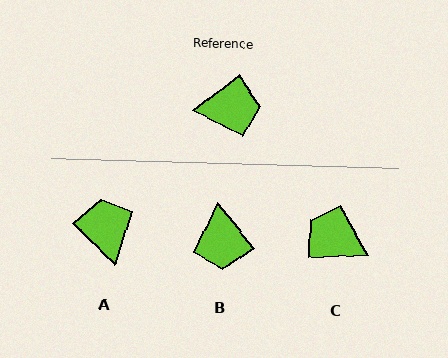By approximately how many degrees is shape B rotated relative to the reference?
Approximately 89 degrees clockwise.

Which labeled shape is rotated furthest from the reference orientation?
C, about 145 degrees away.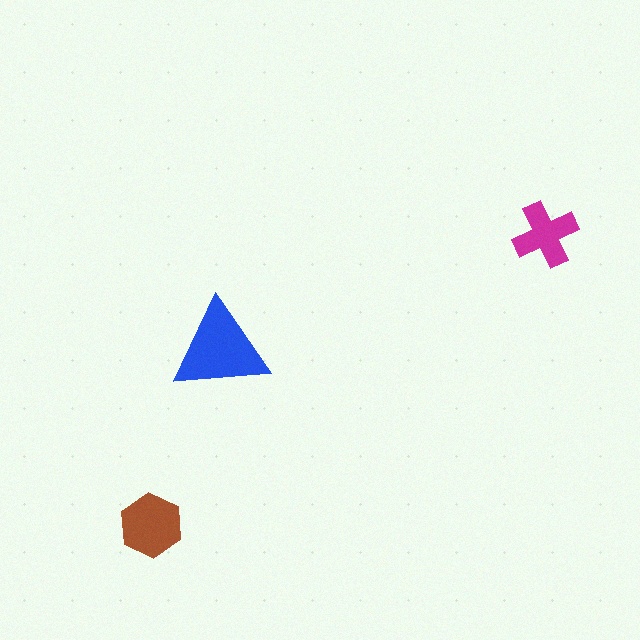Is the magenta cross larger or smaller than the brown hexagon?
Smaller.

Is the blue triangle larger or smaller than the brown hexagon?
Larger.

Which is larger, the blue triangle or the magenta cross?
The blue triangle.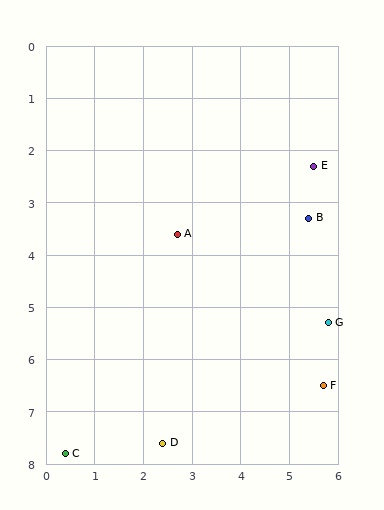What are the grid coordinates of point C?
Point C is at approximately (0.4, 7.8).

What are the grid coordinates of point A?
Point A is at approximately (2.7, 3.6).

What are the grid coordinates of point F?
Point F is at approximately (5.7, 6.5).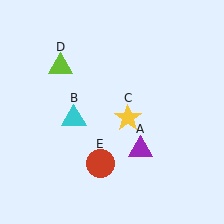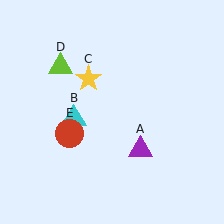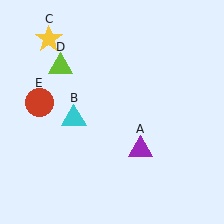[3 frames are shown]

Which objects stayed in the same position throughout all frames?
Purple triangle (object A) and cyan triangle (object B) and lime triangle (object D) remained stationary.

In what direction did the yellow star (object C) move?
The yellow star (object C) moved up and to the left.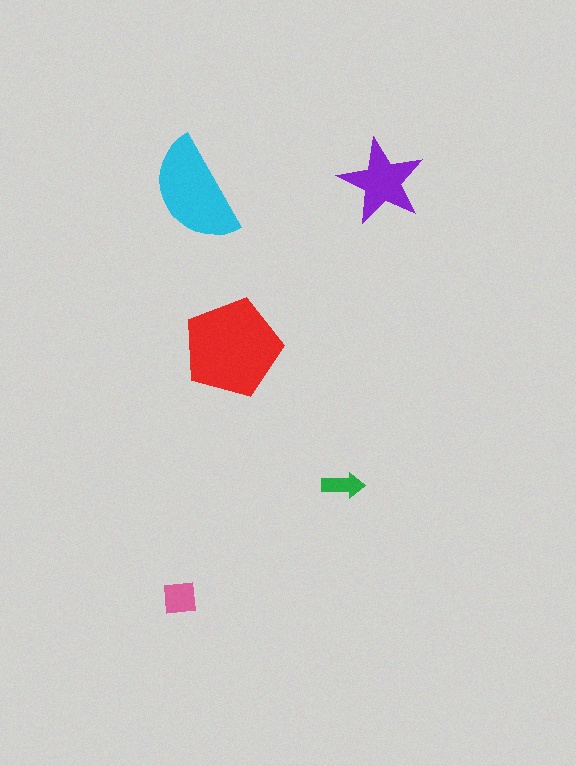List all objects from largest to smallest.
The red pentagon, the cyan semicircle, the purple star, the pink square, the green arrow.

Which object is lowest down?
The pink square is bottommost.